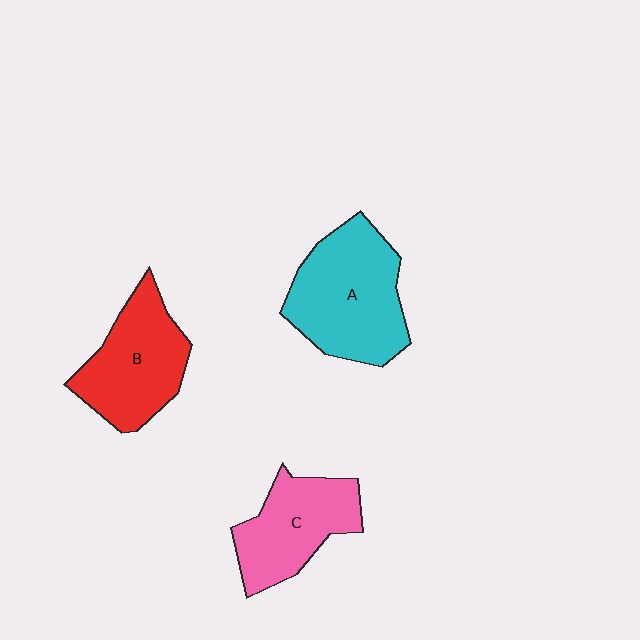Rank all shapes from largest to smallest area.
From largest to smallest: A (cyan), B (red), C (pink).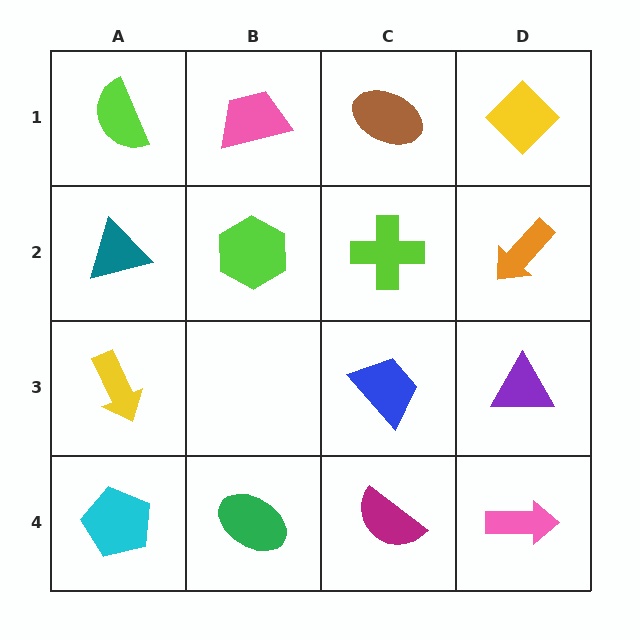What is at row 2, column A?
A teal triangle.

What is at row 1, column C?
A brown ellipse.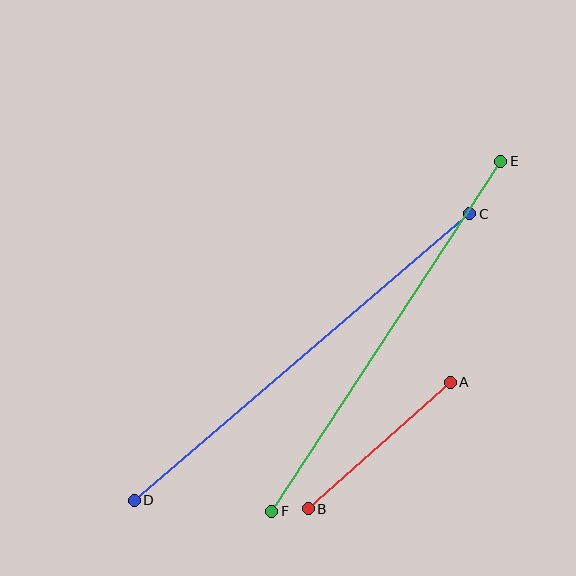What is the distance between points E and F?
The distance is approximately 418 pixels.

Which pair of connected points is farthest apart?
Points C and D are farthest apart.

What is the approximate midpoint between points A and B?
The midpoint is at approximately (379, 445) pixels.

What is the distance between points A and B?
The distance is approximately 190 pixels.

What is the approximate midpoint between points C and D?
The midpoint is at approximately (302, 357) pixels.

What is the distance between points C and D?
The distance is approximately 442 pixels.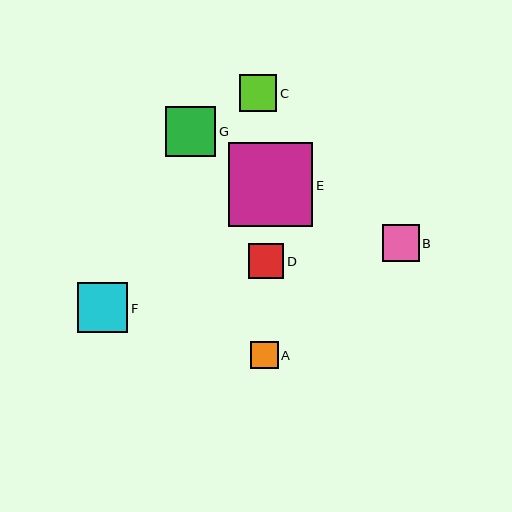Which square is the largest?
Square E is the largest with a size of approximately 84 pixels.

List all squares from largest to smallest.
From largest to smallest: E, F, G, B, C, D, A.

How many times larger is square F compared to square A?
Square F is approximately 1.9 times the size of square A.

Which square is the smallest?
Square A is the smallest with a size of approximately 27 pixels.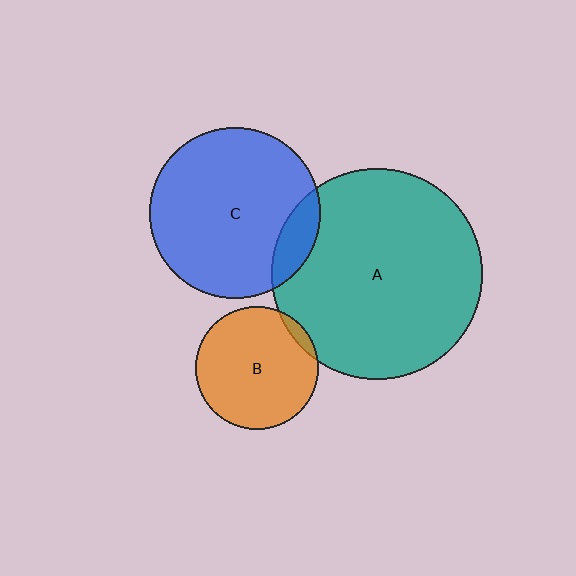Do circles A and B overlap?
Yes.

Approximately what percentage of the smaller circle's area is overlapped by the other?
Approximately 5%.